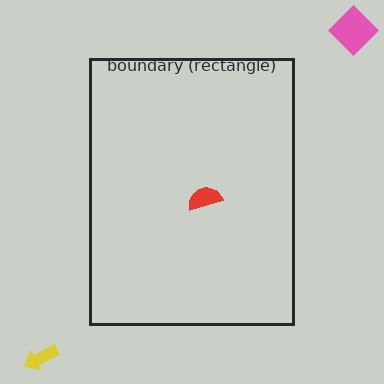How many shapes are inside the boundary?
1 inside, 2 outside.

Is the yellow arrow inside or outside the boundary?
Outside.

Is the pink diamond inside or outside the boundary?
Outside.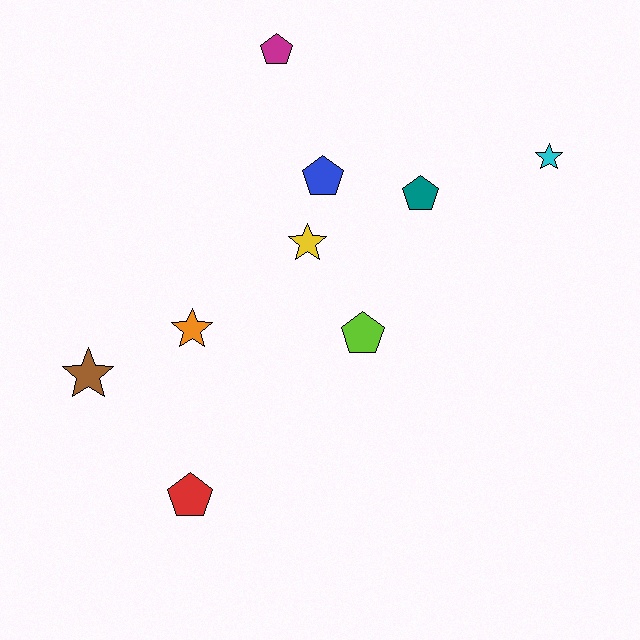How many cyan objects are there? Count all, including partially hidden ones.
There is 1 cyan object.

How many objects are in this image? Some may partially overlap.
There are 9 objects.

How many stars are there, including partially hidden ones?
There are 4 stars.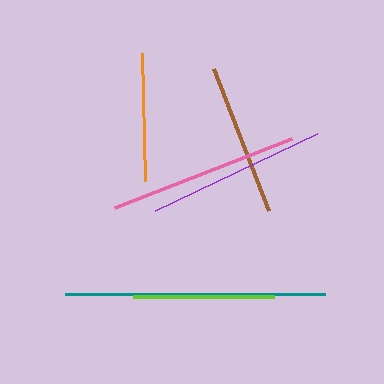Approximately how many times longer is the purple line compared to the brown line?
The purple line is approximately 1.2 times the length of the brown line.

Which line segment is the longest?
The teal line is the longest at approximately 261 pixels.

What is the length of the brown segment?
The brown segment is approximately 152 pixels long.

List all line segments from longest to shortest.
From longest to shortest: teal, pink, purple, brown, lime, orange.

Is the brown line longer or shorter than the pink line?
The pink line is longer than the brown line.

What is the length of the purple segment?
The purple segment is approximately 179 pixels long.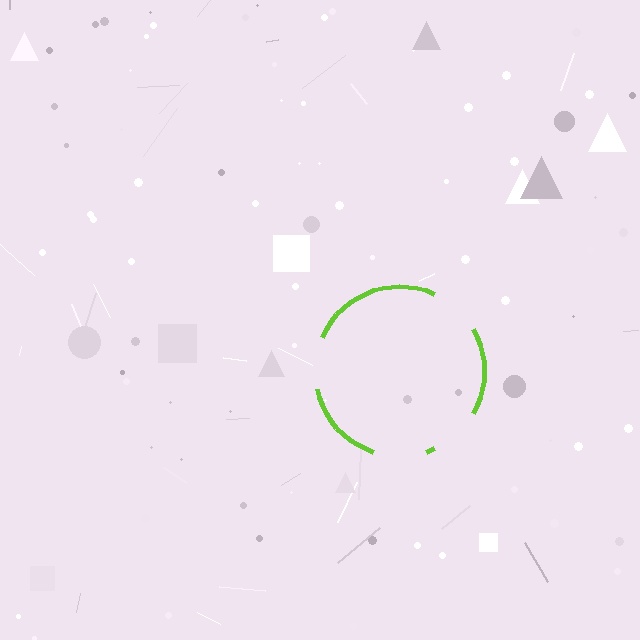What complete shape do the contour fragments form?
The contour fragments form a circle.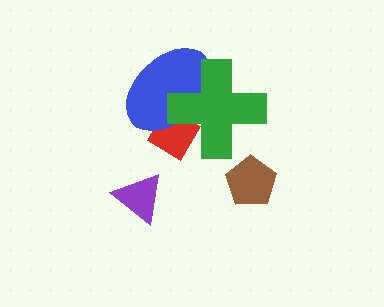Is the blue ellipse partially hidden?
Yes, it is partially covered by another shape.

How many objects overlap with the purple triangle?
0 objects overlap with the purple triangle.